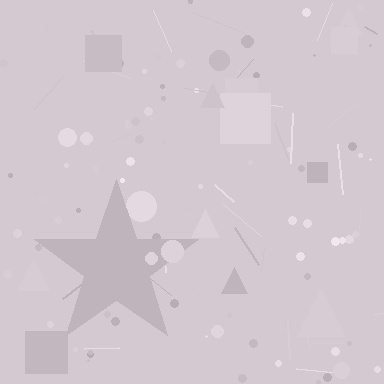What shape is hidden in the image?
A star is hidden in the image.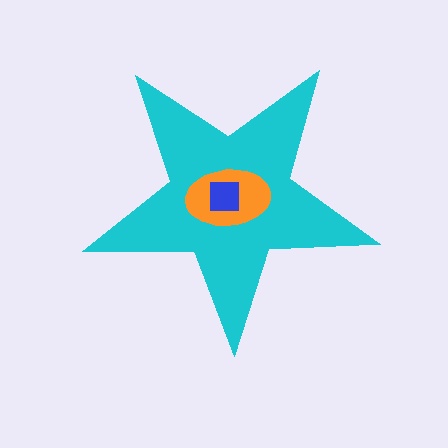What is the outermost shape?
The cyan star.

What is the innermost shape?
The blue square.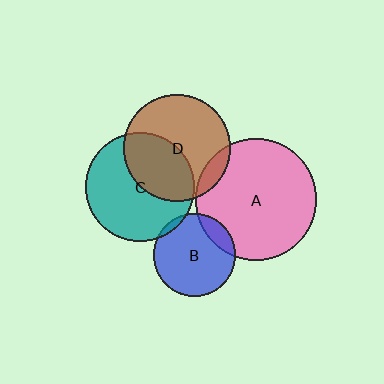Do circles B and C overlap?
Yes.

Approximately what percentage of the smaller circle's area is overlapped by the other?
Approximately 5%.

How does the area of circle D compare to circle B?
Approximately 1.7 times.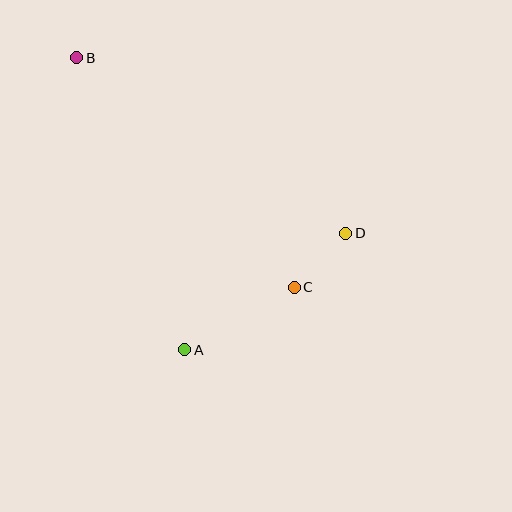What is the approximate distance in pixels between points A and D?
The distance between A and D is approximately 199 pixels.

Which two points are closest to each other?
Points C and D are closest to each other.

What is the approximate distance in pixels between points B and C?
The distance between B and C is approximately 316 pixels.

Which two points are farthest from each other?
Points B and D are farthest from each other.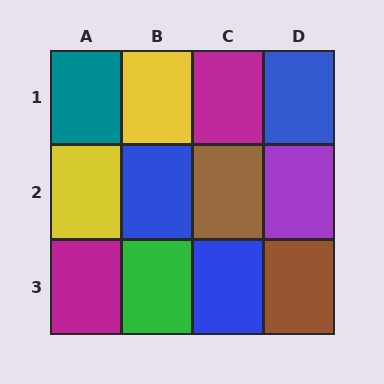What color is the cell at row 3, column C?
Blue.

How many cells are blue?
3 cells are blue.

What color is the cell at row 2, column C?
Brown.